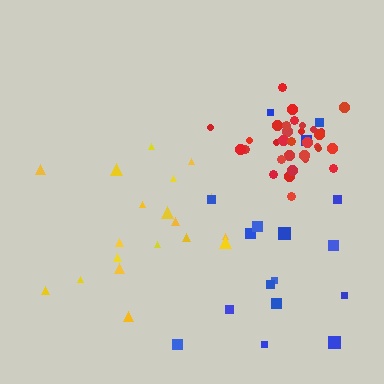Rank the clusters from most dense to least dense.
red, yellow, blue.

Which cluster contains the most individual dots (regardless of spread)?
Red (32).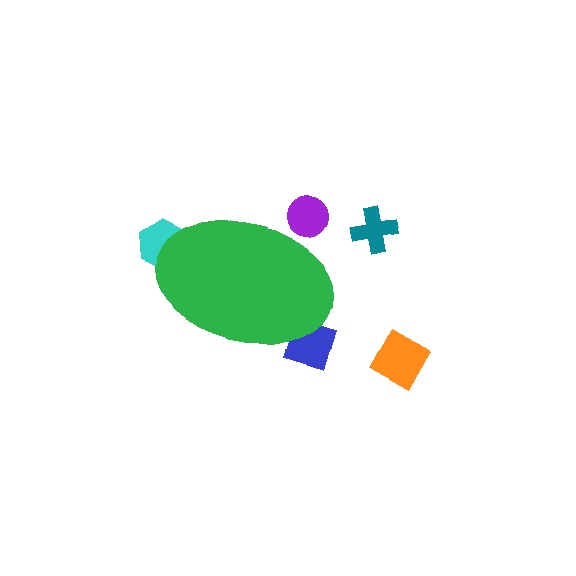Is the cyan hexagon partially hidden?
Yes, the cyan hexagon is partially hidden behind the green ellipse.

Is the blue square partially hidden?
Yes, the blue square is partially hidden behind the green ellipse.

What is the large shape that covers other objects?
A green ellipse.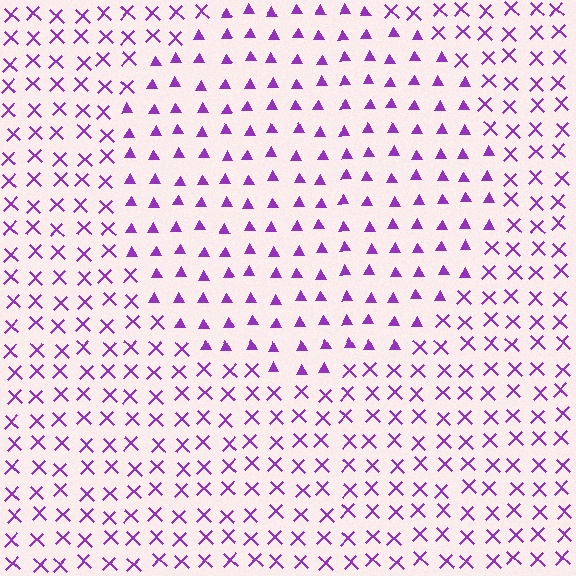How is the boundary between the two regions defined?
The boundary is defined by a change in element shape: triangles inside vs. X marks outside. All elements share the same color and spacing.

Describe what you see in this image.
The image is filled with small purple elements arranged in a uniform grid. A circle-shaped region contains triangles, while the surrounding area contains X marks. The boundary is defined purely by the change in element shape.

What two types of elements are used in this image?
The image uses triangles inside the circle region and X marks outside it.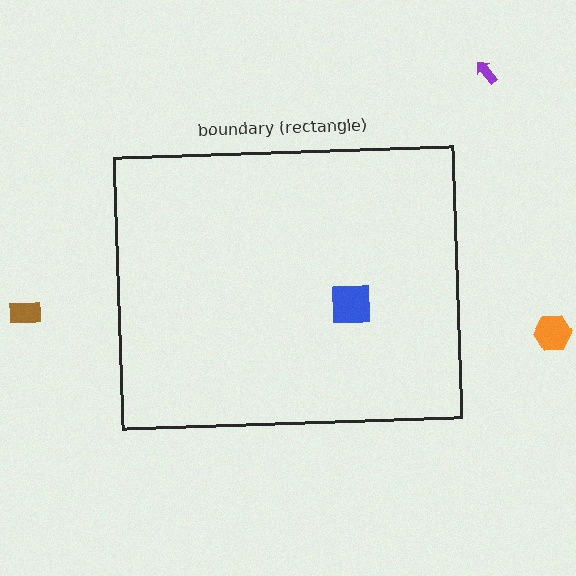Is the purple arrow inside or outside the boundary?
Outside.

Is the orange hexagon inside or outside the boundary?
Outside.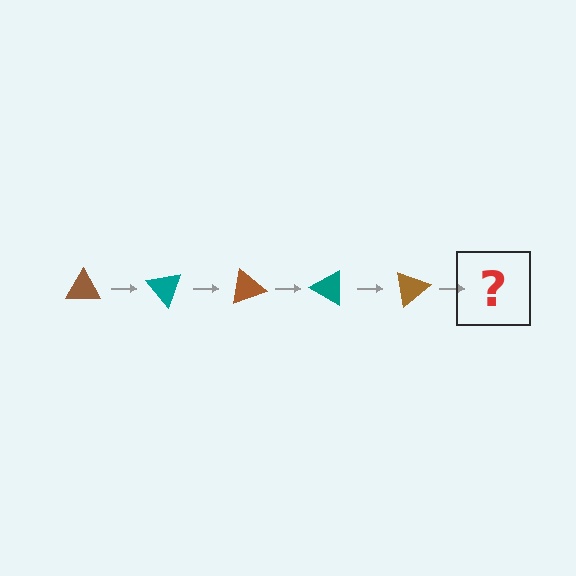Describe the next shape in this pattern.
It should be a teal triangle, rotated 250 degrees from the start.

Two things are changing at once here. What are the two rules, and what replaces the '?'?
The two rules are that it rotates 50 degrees each step and the color cycles through brown and teal. The '?' should be a teal triangle, rotated 250 degrees from the start.